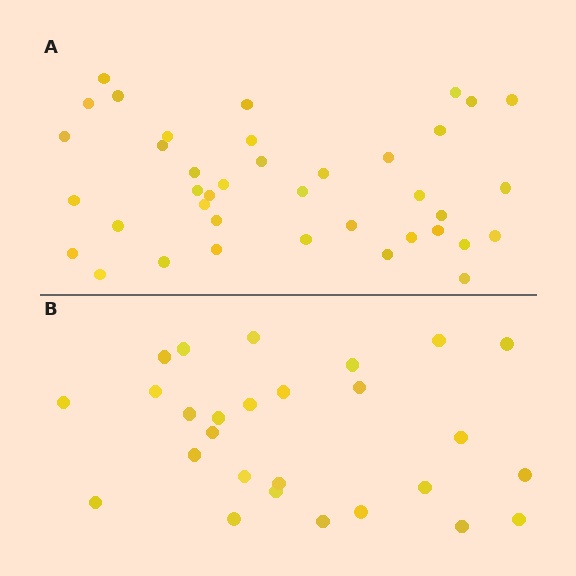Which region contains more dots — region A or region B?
Region A (the top region) has more dots.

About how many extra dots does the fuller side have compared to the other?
Region A has roughly 12 or so more dots than region B.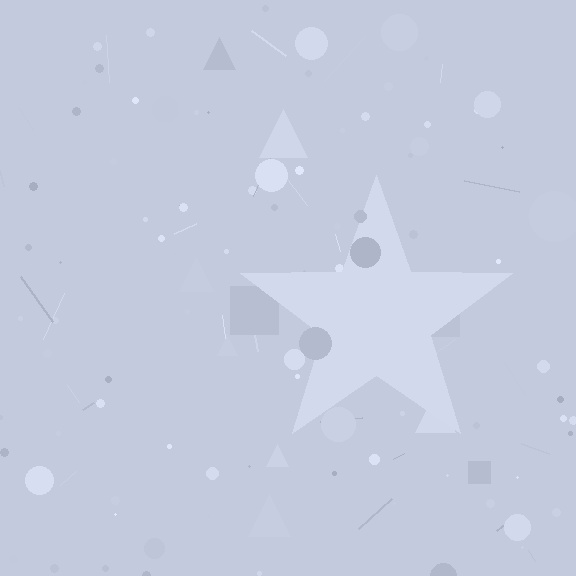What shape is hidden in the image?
A star is hidden in the image.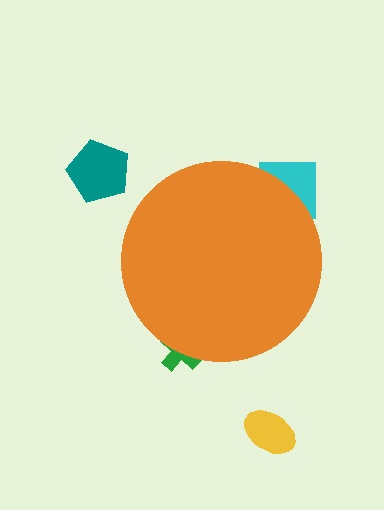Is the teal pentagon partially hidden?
No, the teal pentagon is fully visible.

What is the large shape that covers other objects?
An orange circle.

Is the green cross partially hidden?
Yes, the green cross is partially hidden behind the orange circle.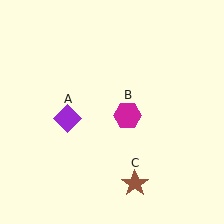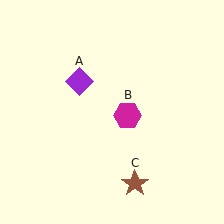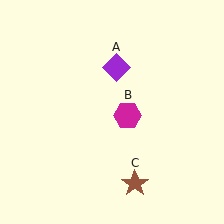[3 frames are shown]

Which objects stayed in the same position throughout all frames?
Magenta hexagon (object B) and brown star (object C) remained stationary.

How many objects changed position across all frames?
1 object changed position: purple diamond (object A).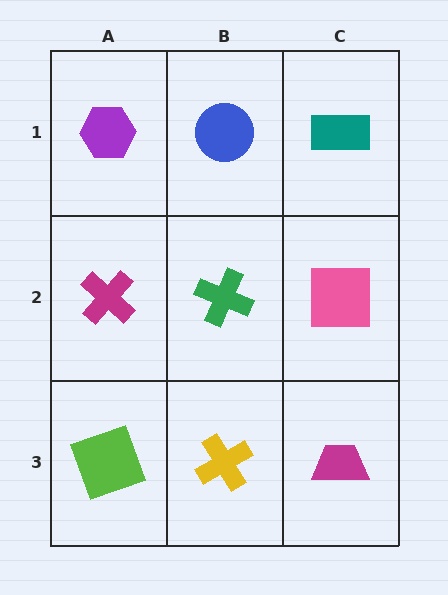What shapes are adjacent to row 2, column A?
A purple hexagon (row 1, column A), a lime square (row 3, column A), a green cross (row 2, column B).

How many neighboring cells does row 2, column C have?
3.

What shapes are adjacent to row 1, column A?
A magenta cross (row 2, column A), a blue circle (row 1, column B).